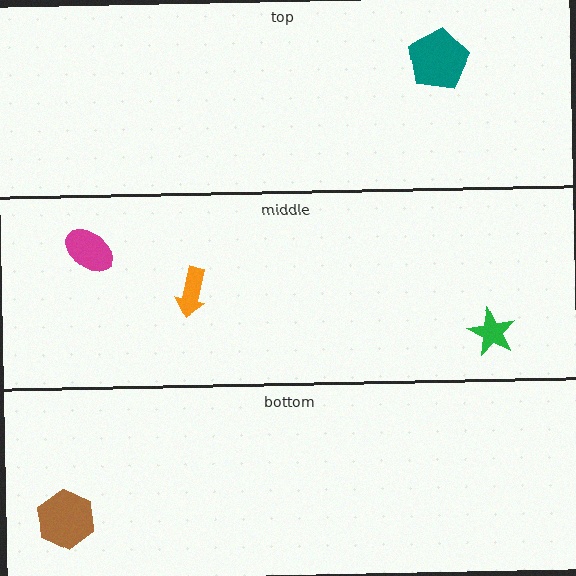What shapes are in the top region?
The teal pentagon.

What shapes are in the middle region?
The green star, the magenta ellipse, the orange arrow.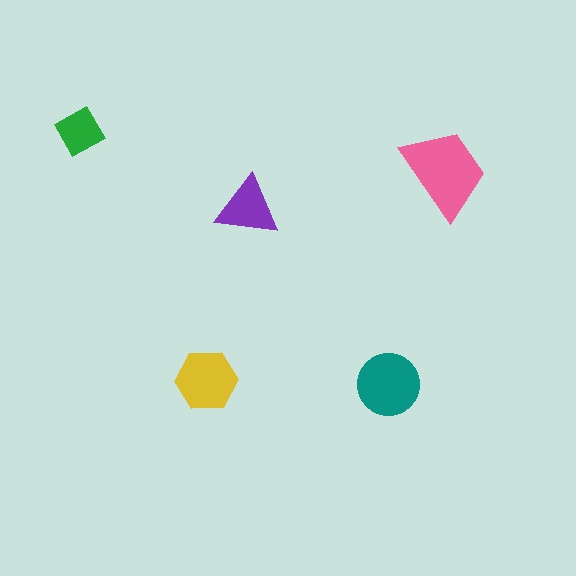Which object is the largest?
The pink trapezoid.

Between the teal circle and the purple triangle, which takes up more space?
The teal circle.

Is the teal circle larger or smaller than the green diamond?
Larger.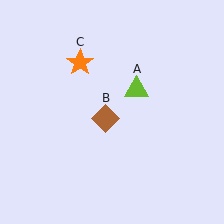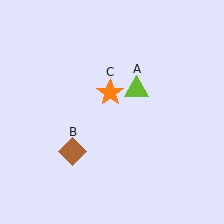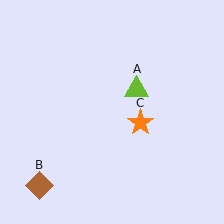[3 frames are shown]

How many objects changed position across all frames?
2 objects changed position: brown diamond (object B), orange star (object C).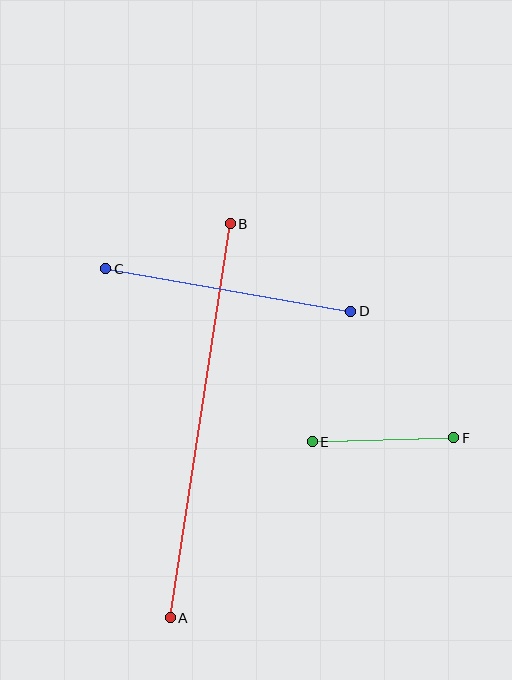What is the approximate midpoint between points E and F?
The midpoint is at approximately (383, 440) pixels.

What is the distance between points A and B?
The distance is approximately 398 pixels.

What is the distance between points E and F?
The distance is approximately 141 pixels.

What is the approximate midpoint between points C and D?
The midpoint is at approximately (228, 290) pixels.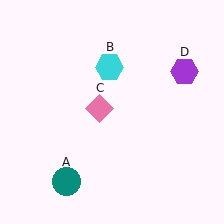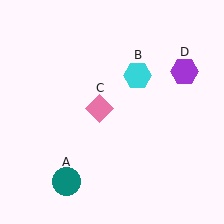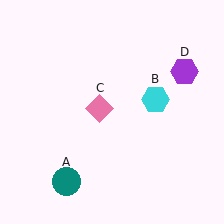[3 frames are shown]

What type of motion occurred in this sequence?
The cyan hexagon (object B) rotated clockwise around the center of the scene.